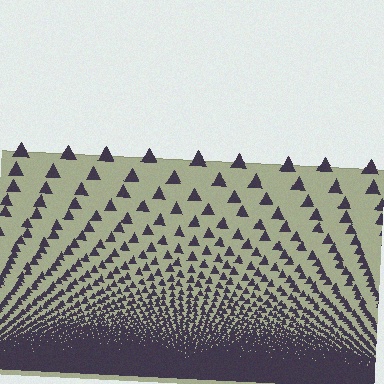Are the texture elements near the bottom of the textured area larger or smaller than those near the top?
Smaller. The gradient is inverted — elements near the bottom are smaller and denser.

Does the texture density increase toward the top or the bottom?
Density increases toward the bottom.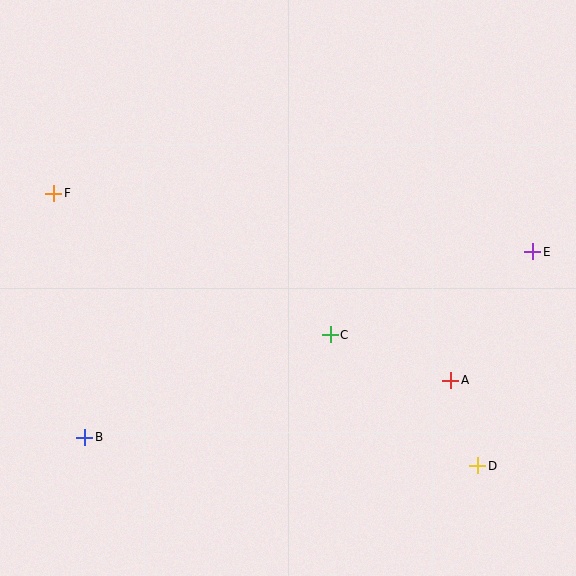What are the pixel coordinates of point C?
Point C is at (330, 335).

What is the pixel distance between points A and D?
The distance between A and D is 90 pixels.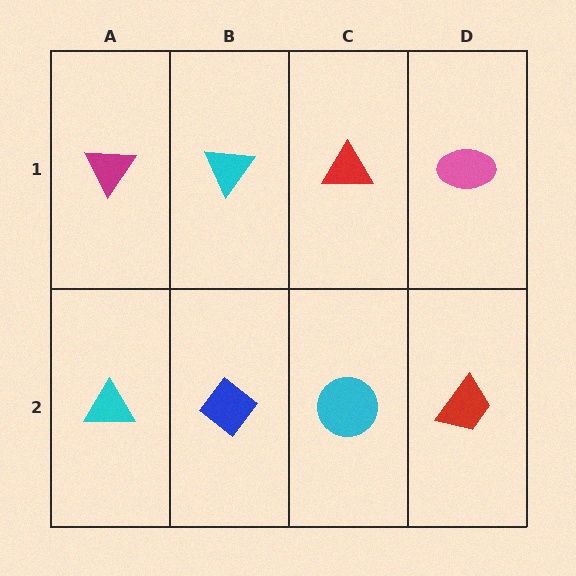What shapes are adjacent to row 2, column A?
A magenta triangle (row 1, column A), a blue diamond (row 2, column B).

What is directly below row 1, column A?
A cyan triangle.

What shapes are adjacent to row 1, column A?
A cyan triangle (row 2, column A), a cyan triangle (row 1, column B).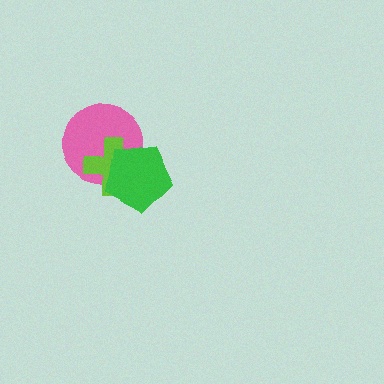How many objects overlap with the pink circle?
2 objects overlap with the pink circle.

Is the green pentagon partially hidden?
No, no other shape covers it.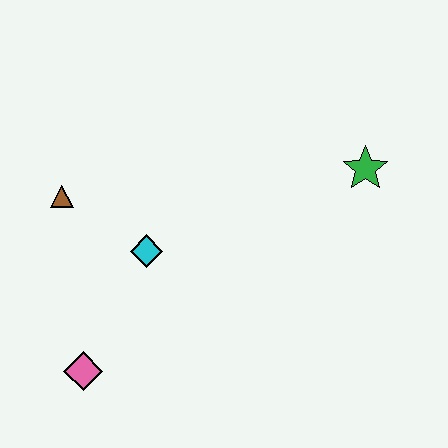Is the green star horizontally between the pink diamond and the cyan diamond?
No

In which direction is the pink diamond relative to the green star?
The pink diamond is to the left of the green star.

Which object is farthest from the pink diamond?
The green star is farthest from the pink diamond.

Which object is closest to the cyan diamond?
The brown triangle is closest to the cyan diamond.